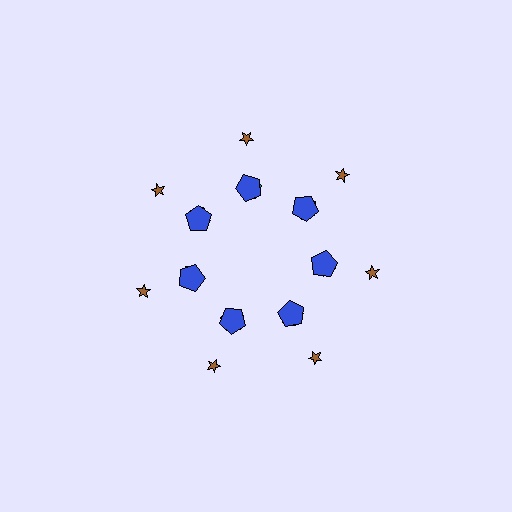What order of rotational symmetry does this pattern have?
This pattern has 7-fold rotational symmetry.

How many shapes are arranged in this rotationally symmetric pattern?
There are 21 shapes, arranged in 7 groups of 3.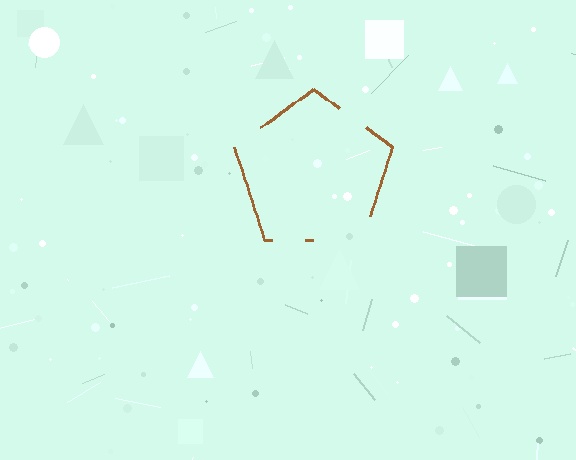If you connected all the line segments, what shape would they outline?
They would outline a pentagon.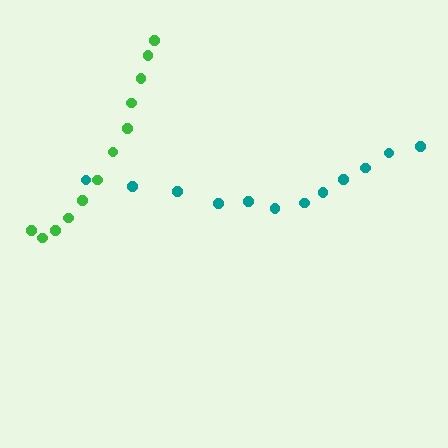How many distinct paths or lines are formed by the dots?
There are 2 distinct paths.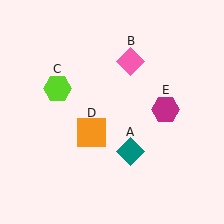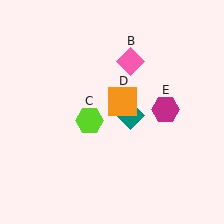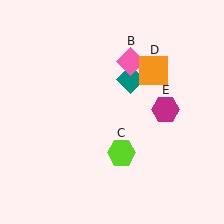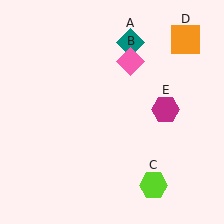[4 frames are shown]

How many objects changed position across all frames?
3 objects changed position: teal diamond (object A), lime hexagon (object C), orange square (object D).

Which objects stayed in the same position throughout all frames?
Pink diamond (object B) and magenta hexagon (object E) remained stationary.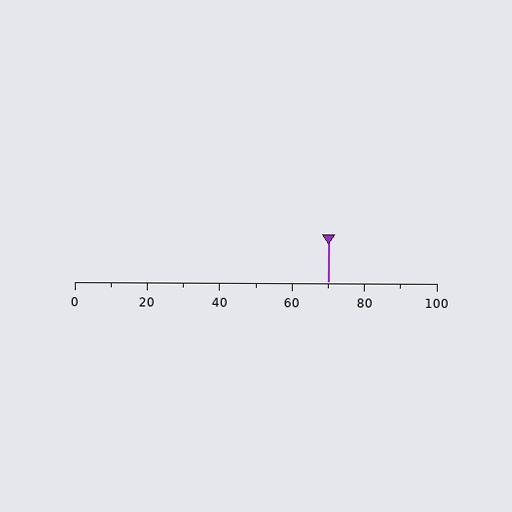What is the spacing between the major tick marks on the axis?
The major ticks are spaced 20 apart.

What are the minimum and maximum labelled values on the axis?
The axis runs from 0 to 100.